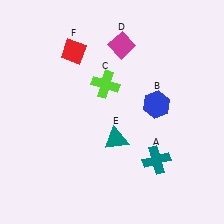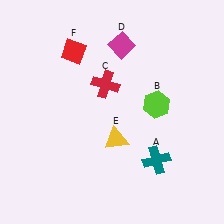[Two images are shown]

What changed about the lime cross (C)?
In Image 1, C is lime. In Image 2, it changed to red.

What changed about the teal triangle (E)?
In Image 1, E is teal. In Image 2, it changed to yellow.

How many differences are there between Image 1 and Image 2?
There are 3 differences between the two images.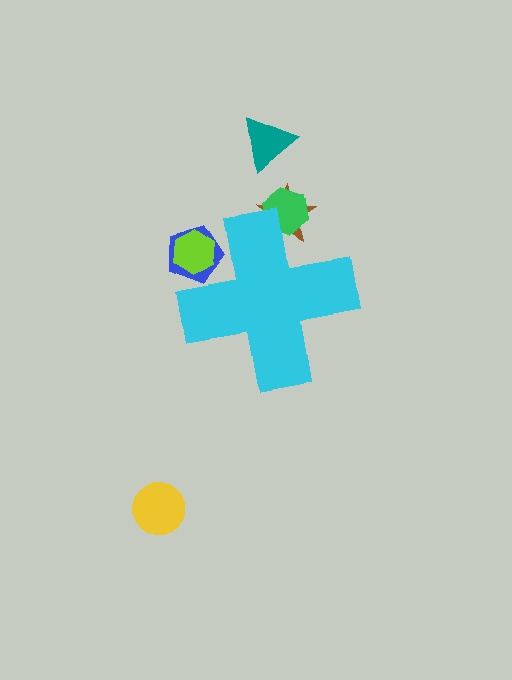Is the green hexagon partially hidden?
Yes, the green hexagon is partially hidden behind the cyan cross.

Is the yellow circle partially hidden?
No, the yellow circle is fully visible.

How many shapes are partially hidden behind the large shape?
4 shapes are partially hidden.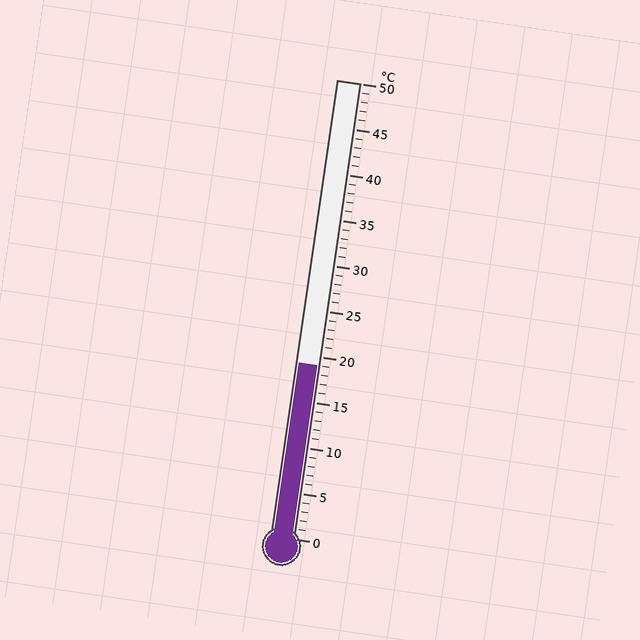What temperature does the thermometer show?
The thermometer shows approximately 19°C.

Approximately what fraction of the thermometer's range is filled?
The thermometer is filled to approximately 40% of its range.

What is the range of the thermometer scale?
The thermometer scale ranges from 0°C to 50°C.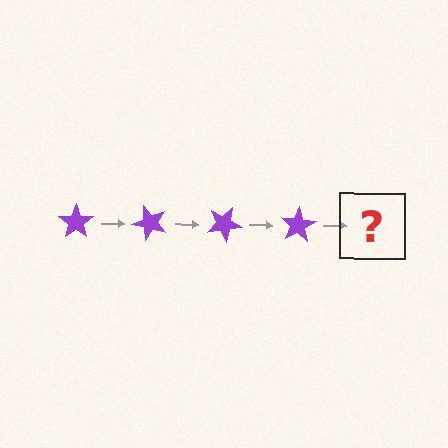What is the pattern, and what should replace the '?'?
The pattern is that the star rotates 50 degrees each step. The '?' should be a purple star rotated 200 degrees.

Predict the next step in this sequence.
The next step is a purple star rotated 200 degrees.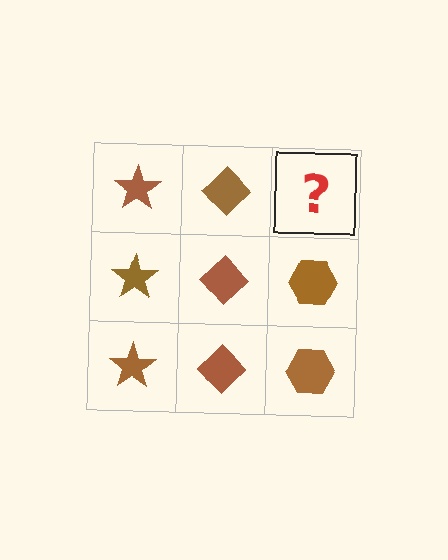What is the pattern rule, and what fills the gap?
The rule is that each column has a consistent shape. The gap should be filled with a brown hexagon.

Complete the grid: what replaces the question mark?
The question mark should be replaced with a brown hexagon.